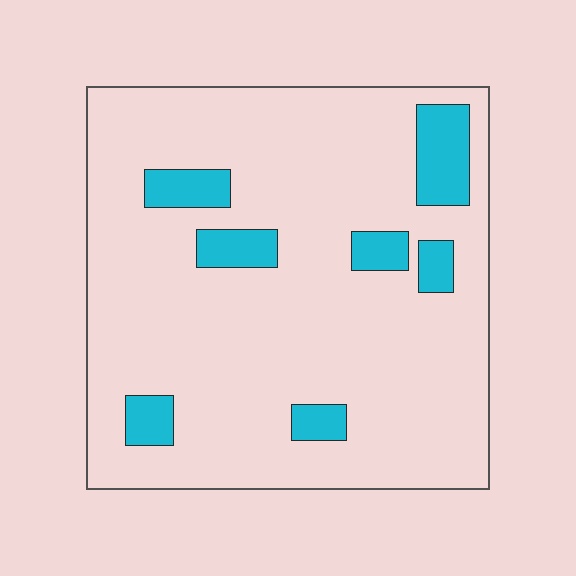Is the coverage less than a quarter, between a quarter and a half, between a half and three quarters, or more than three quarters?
Less than a quarter.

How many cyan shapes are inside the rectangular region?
7.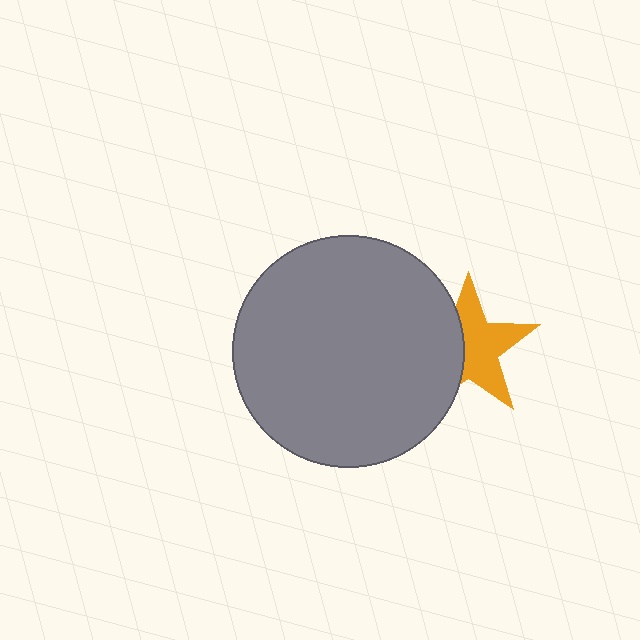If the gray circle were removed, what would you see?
You would see the complete orange star.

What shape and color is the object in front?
The object in front is a gray circle.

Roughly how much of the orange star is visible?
About half of it is visible (roughly 59%).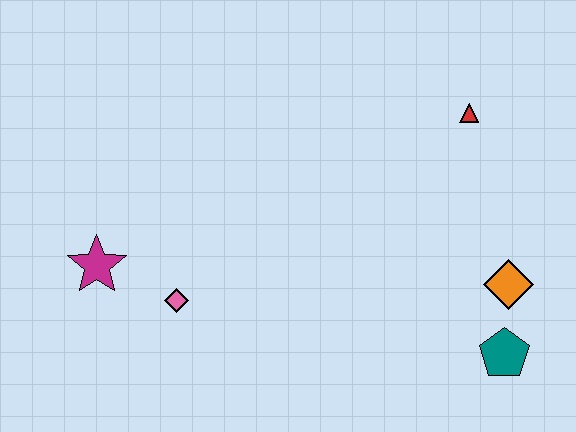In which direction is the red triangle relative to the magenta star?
The red triangle is to the right of the magenta star.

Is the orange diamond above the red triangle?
No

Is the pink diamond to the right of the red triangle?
No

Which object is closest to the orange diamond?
The teal pentagon is closest to the orange diamond.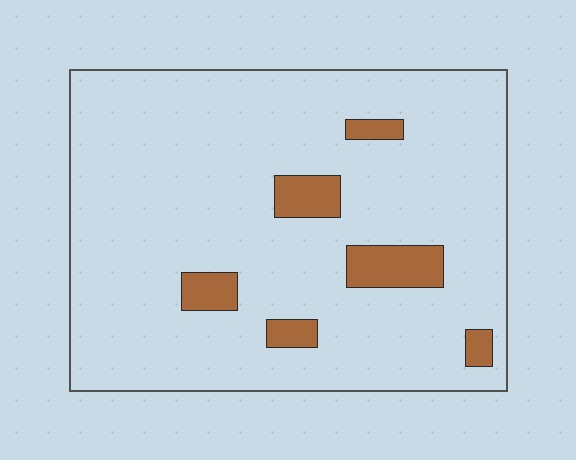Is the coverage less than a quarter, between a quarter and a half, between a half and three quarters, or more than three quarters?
Less than a quarter.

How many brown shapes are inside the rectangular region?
6.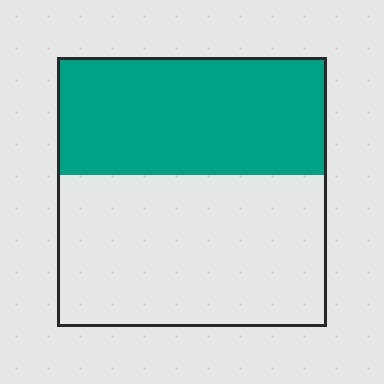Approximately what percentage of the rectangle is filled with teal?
Approximately 45%.